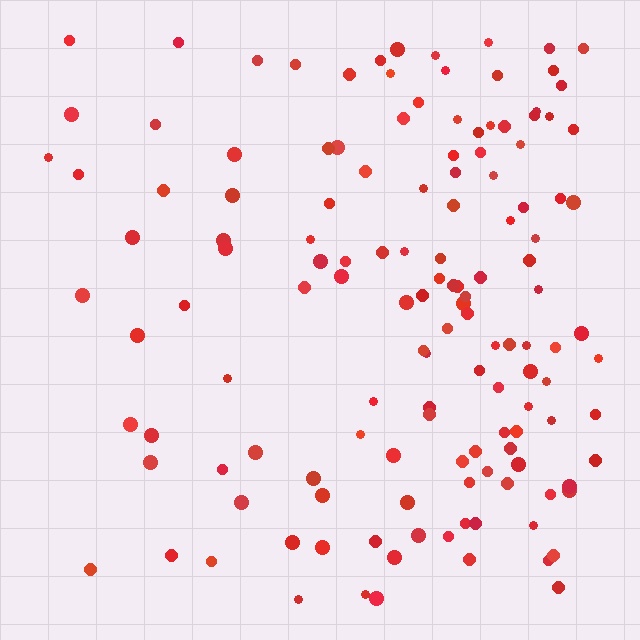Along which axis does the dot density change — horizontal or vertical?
Horizontal.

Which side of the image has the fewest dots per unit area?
The left.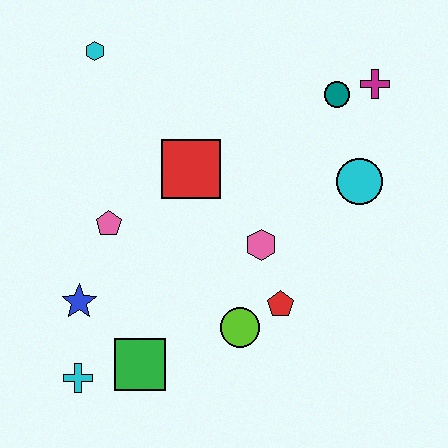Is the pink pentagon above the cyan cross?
Yes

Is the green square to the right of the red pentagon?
No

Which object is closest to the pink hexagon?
The red pentagon is closest to the pink hexagon.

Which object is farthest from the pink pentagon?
The magenta cross is farthest from the pink pentagon.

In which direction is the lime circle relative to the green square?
The lime circle is to the right of the green square.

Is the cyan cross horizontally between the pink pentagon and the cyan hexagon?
No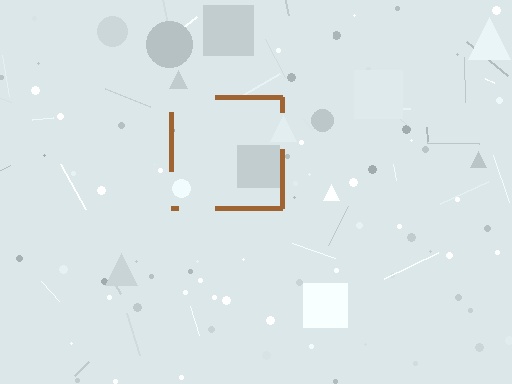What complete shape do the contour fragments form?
The contour fragments form a square.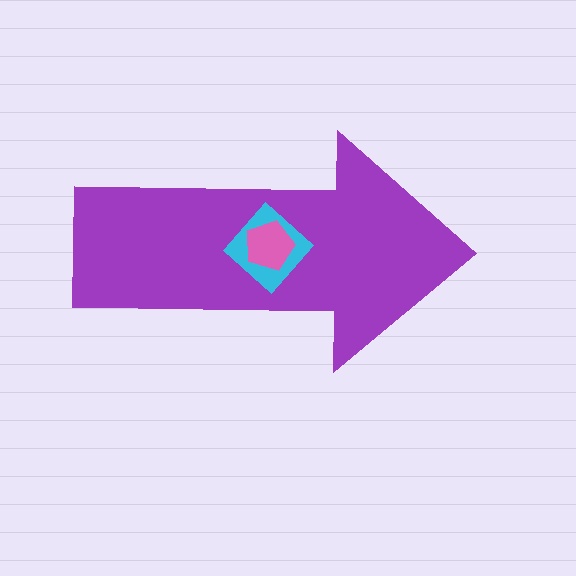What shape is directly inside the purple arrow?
The cyan diamond.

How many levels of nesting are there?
3.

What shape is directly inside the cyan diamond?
The pink pentagon.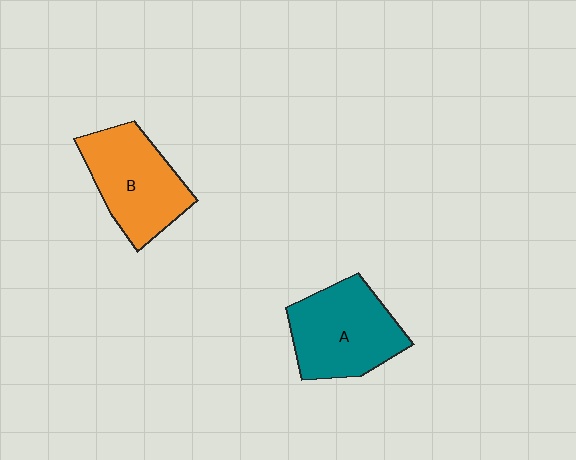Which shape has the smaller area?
Shape B (orange).